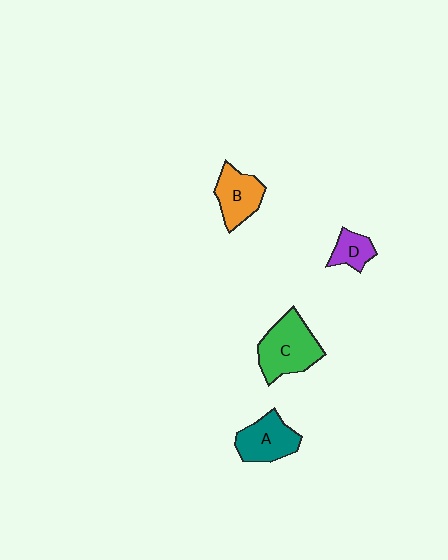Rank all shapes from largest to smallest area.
From largest to smallest: C (green), A (teal), B (orange), D (purple).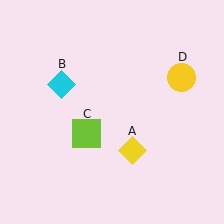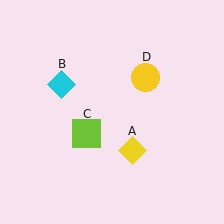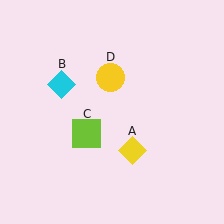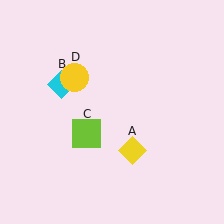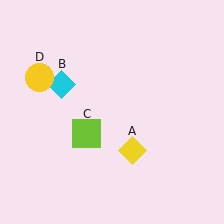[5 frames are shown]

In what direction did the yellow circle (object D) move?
The yellow circle (object D) moved left.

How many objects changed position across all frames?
1 object changed position: yellow circle (object D).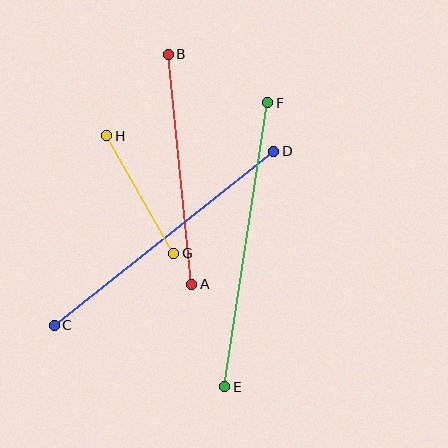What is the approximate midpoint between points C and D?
The midpoint is at approximately (164, 238) pixels.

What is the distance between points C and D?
The distance is approximately 280 pixels.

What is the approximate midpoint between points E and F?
The midpoint is at approximately (246, 245) pixels.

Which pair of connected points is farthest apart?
Points E and F are farthest apart.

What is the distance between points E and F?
The distance is approximately 287 pixels.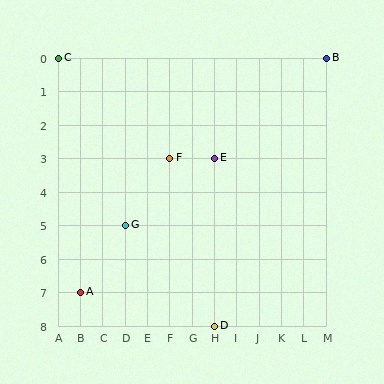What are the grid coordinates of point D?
Point D is at grid coordinates (H, 8).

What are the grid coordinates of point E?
Point E is at grid coordinates (H, 3).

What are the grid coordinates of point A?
Point A is at grid coordinates (B, 7).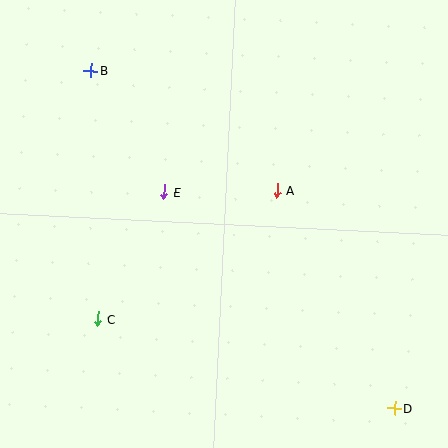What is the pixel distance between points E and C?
The distance between E and C is 143 pixels.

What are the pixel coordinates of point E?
Point E is at (164, 192).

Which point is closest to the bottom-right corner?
Point D is closest to the bottom-right corner.